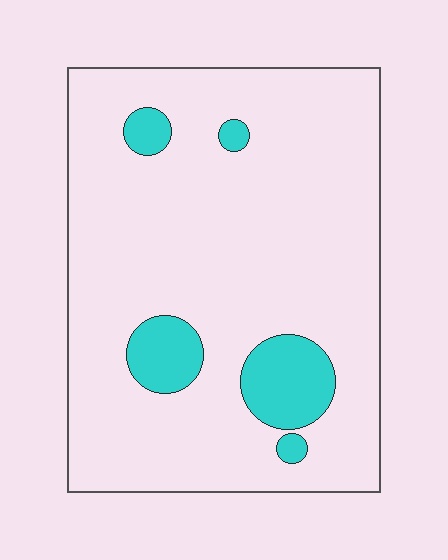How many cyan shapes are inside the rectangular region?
5.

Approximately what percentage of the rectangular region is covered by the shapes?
Approximately 10%.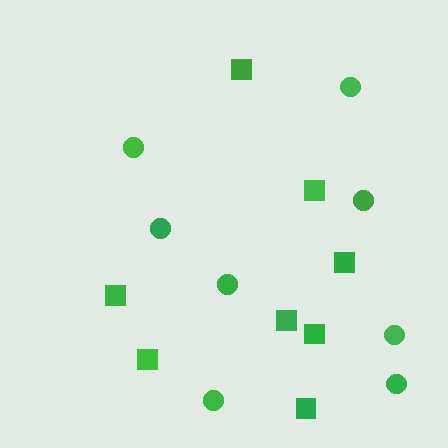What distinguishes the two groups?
There are 2 groups: one group of circles (8) and one group of squares (8).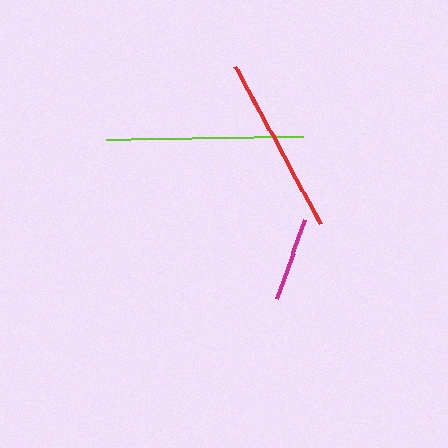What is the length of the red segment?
The red segment is approximately 179 pixels long.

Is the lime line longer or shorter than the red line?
The lime line is longer than the red line.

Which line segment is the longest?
The lime line is the longest at approximately 197 pixels.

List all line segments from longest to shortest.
From longest to shortest: lime, red, magenta.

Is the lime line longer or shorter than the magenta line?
The lime line is longer than the magenta line.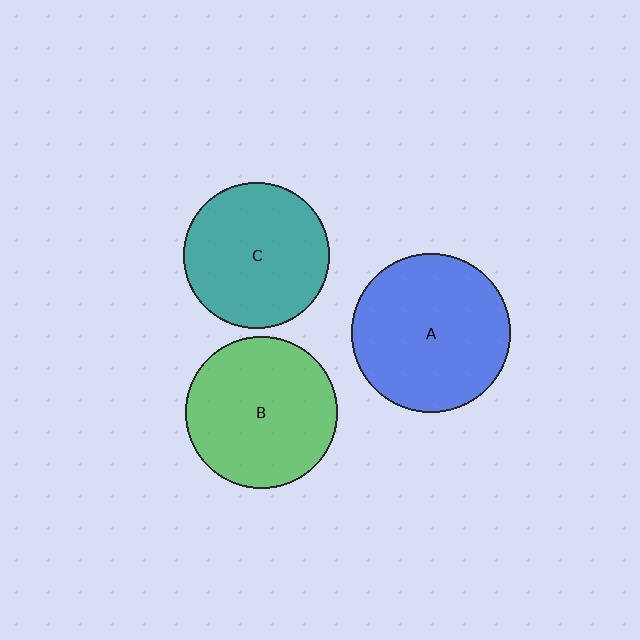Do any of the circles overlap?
No, none of the circles overlap.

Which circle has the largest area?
Circle A (blue).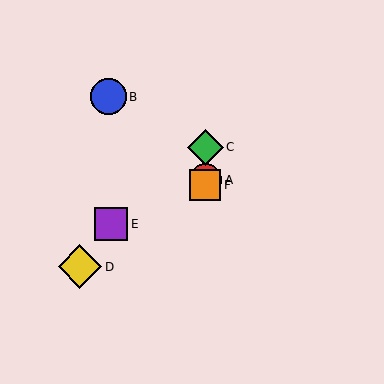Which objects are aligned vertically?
Objects A, C, F are aligned vertically.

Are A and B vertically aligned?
No, A is at x≈205 and B is at x≈108.